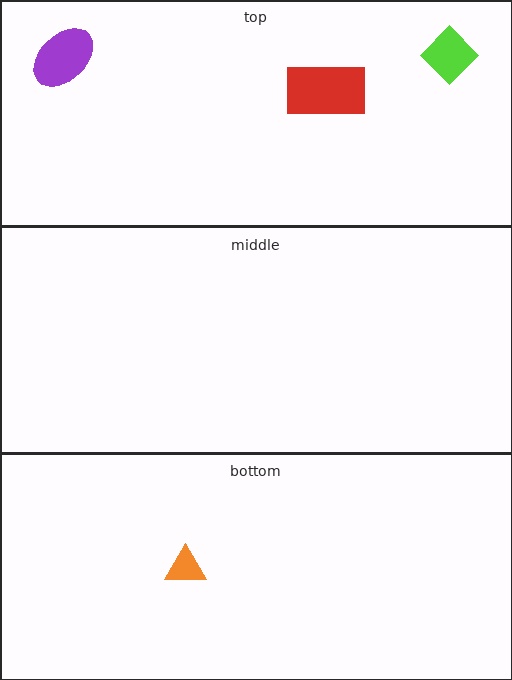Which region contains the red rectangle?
The top region.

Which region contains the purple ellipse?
The top region.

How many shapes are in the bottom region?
1.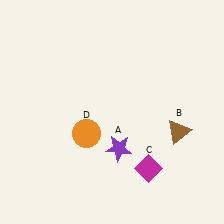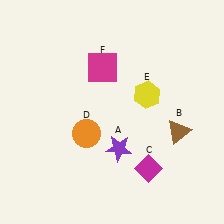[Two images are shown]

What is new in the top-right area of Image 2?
A yellow hexagon (E) was added in the top-right area of Image 2.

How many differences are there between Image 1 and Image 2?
There are 2 differences between the two images.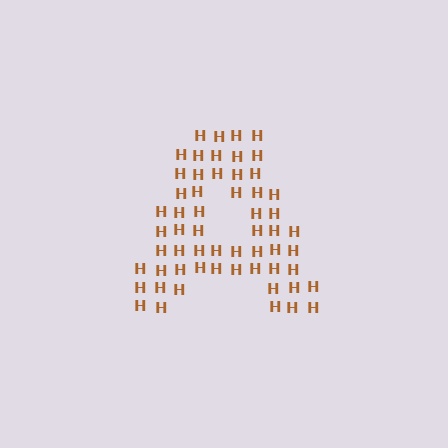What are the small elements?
The small elements are letter H's.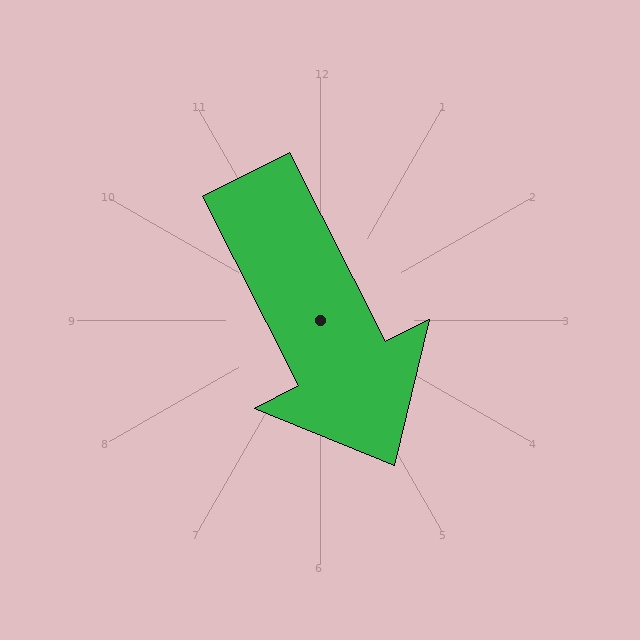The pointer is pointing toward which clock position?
Roughly 5 o'clock.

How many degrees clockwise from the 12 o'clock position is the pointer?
Approximately 153 degrees.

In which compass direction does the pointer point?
Southeast.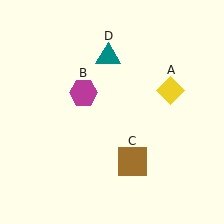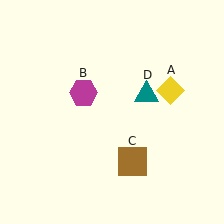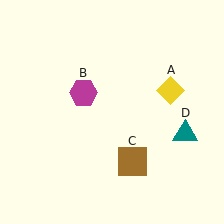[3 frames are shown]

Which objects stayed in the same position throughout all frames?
Yellow diamond (object A) and magenta hexagon (object B) and brown square (object C) remained stationary.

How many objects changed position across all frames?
1 object changed position: teal triangle (object D).